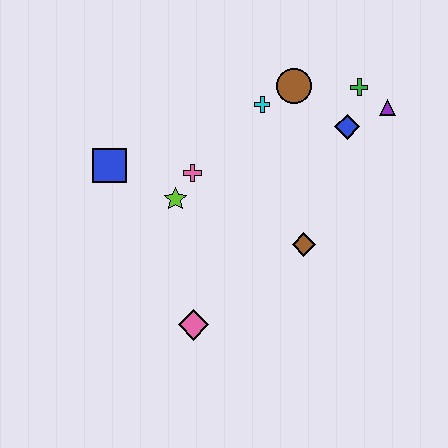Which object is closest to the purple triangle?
The green cross is closest to the purple triangle.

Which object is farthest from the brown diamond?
The blue square is farthest from the brown diamond.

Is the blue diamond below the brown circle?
Yes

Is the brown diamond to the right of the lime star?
Yes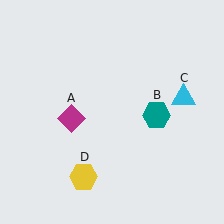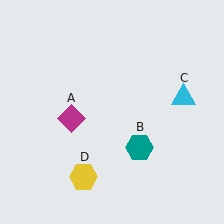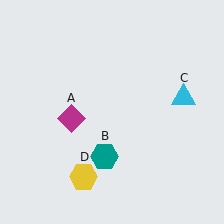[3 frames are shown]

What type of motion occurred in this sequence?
The teal hexagon (object B) rotated clockwise around the center of the scene.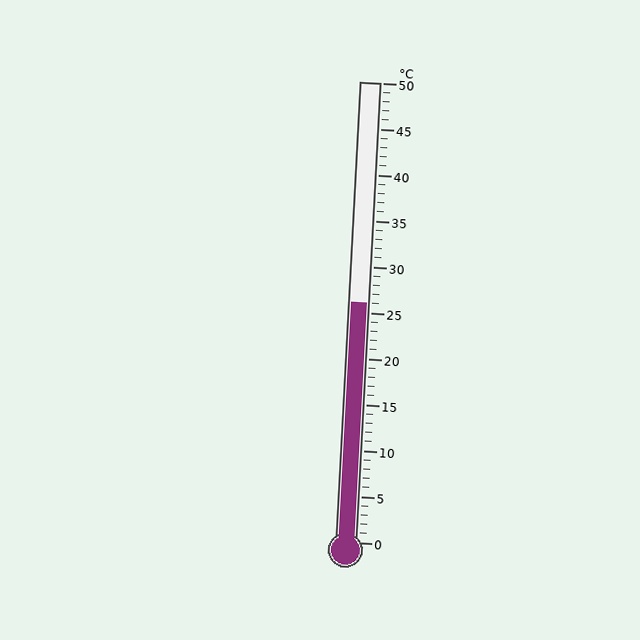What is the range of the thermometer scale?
The thermometer scale ranges from 0°C to 50°C.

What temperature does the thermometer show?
The thermometer shows approximately 26°C.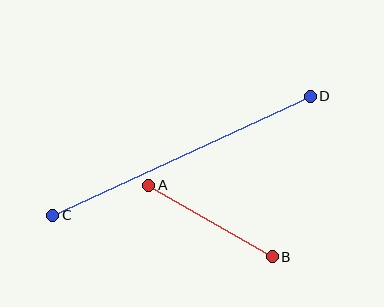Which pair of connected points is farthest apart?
Points C and D are farthest apart.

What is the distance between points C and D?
The distance is approximately 284 pixels.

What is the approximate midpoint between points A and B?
The midpoint is at approximately (210, 221) pixels.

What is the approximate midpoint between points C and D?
The midpoint is at approximately (181, 156) pixels.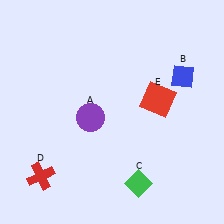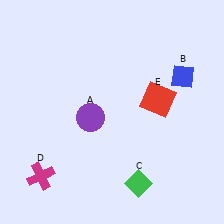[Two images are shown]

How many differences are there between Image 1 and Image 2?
There is 1 difference between the two images.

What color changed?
The cross (D) changed from red in Image 1 to magenta in Image 2.